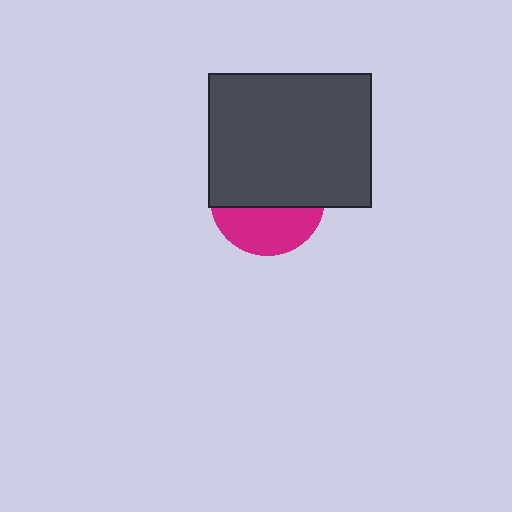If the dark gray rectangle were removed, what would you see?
You would see the complete magenta circle.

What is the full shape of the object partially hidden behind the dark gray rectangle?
The partially hidden object is a magenta circle.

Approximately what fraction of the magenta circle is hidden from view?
Roughly 60% of the magenta circle is hidden behind the dark gray rectangle.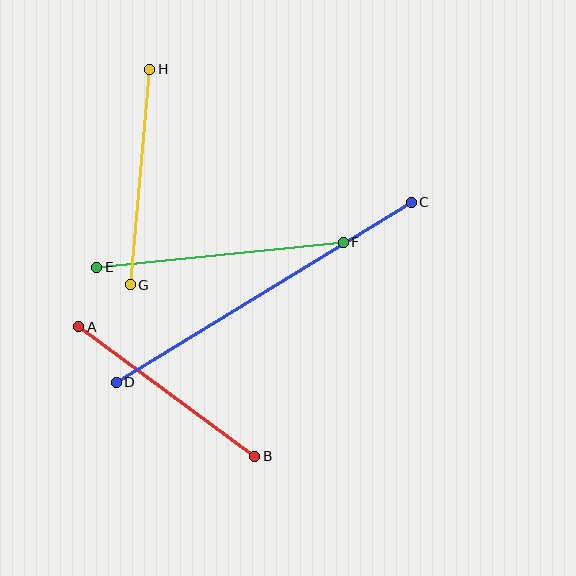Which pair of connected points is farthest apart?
Points C and D are farthest apart.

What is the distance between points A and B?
The distance is approximately 218 pixels.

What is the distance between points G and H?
The distance is approximately 217 pixels.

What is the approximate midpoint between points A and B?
The midpoint is at approximately (167, 391) pixels.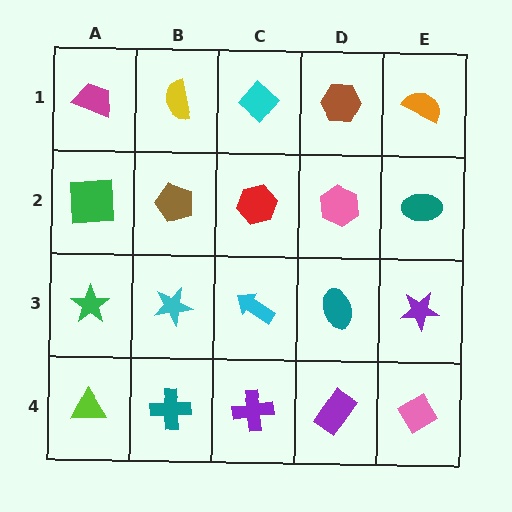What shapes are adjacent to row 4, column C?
A cyan arrow (row 3, column C), a teal cross (row 4, column B), a purple rectangle (row 4, column D).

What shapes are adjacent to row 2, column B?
A yellow semicircle (row 1, column B), a cyan star (row 3, column B), a green square (row 2, column A), a red hexagon (row 2, column C).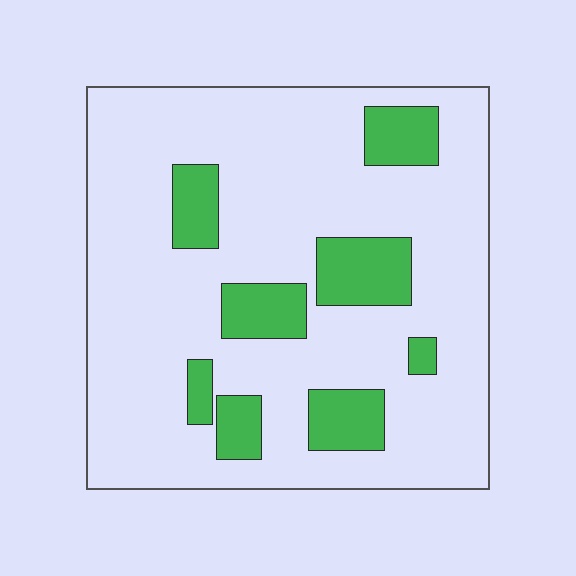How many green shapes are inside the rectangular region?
8.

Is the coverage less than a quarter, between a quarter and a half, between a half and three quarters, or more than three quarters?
Less than a quarter.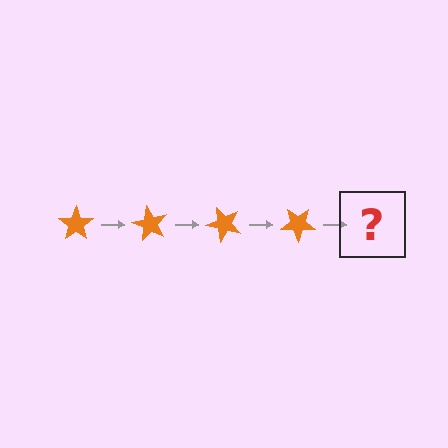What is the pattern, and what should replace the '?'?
The pattern is that the star rotates 60 degrees each step. The '?' should be an orange star rotated 240 degrees.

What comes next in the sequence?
The next element should be an orange star rotated 240 degrees.